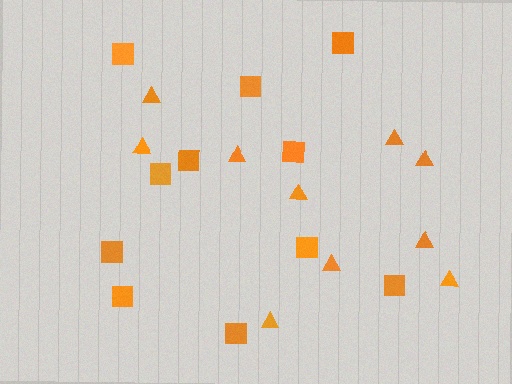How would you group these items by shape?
There are 2 groups: one group of squares (11) and one group of triangles (10).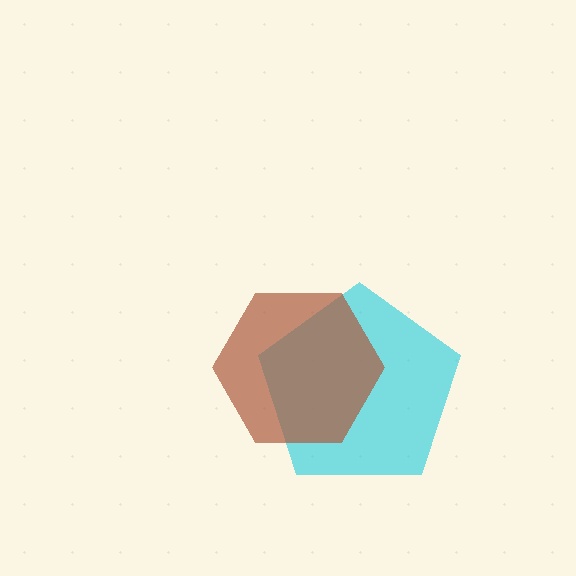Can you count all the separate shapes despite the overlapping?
Yes, there are 2 separate shapes.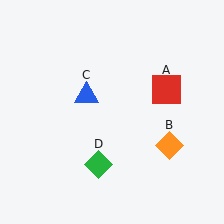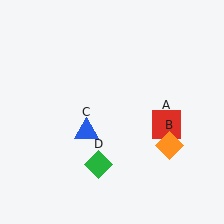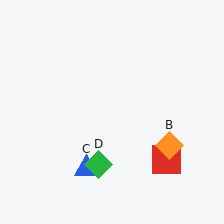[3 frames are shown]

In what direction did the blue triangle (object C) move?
The blue triangle (object C) moved down.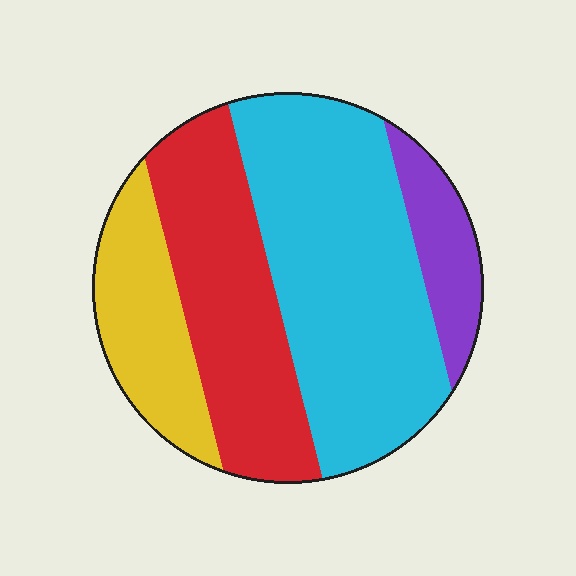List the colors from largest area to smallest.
From largest to smallest: cyan, red, yellow, purple.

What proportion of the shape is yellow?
Yellow covers about 15% of the shape.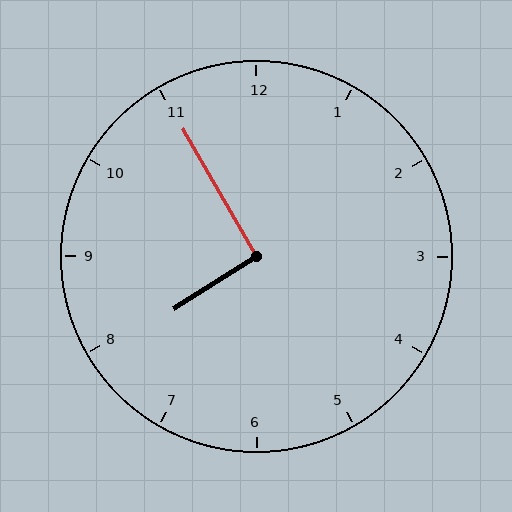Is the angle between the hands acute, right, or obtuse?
It is right.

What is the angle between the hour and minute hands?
Approximately 92 degrees.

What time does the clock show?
7:55.